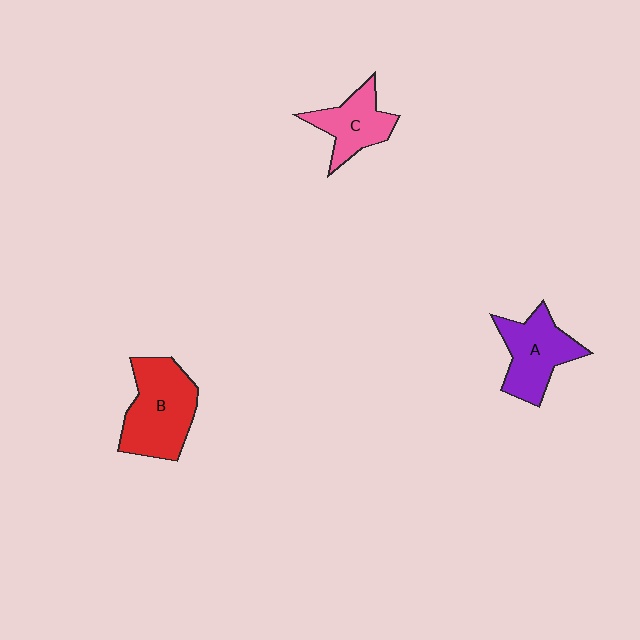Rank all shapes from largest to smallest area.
From largest to smallest: B (red), A (purple), C (pink).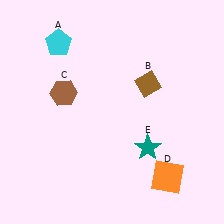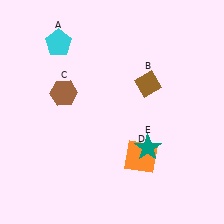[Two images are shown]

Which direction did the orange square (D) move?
The orange square (D) moved left.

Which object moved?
The orange square (D) moved left.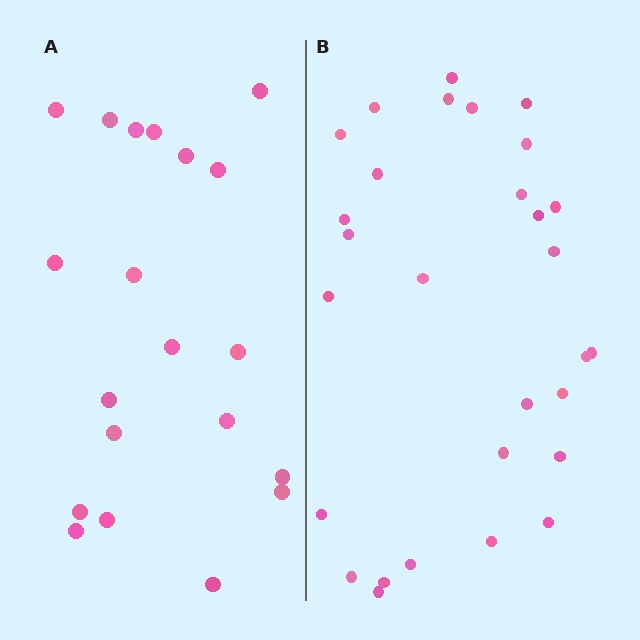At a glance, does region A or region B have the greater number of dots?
Region B (the right region) has more dots.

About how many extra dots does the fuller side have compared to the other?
Region B has roughly 8 or so more dots than region A.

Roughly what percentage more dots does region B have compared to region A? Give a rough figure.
About 45% more.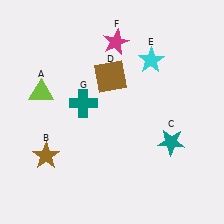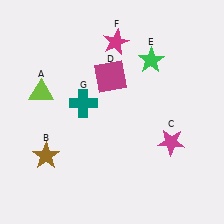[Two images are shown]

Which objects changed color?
C changed from teal to magenta. D changed from brown to magenta. E changed from cyan to green.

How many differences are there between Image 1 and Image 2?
There are 3 differences between the two images.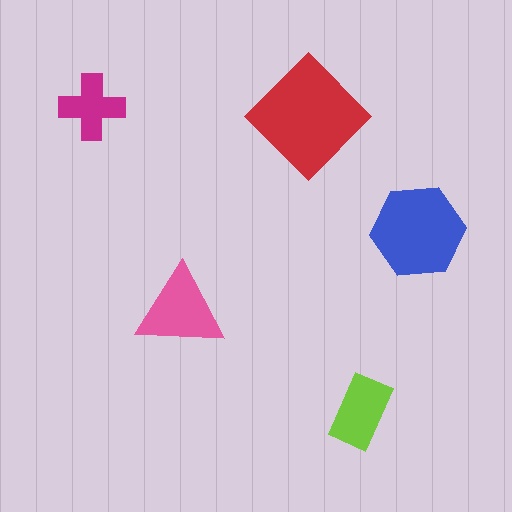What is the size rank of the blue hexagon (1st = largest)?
2nd.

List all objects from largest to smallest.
The red diamond, the blue hexagon, the pink triangle, the lime rectangle, the magenta cross.